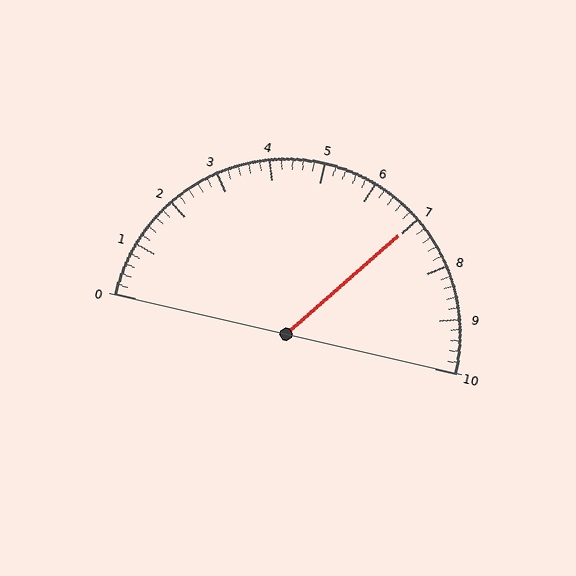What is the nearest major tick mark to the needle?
The nearest major tick mark is 7.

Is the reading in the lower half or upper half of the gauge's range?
The reading is in the upper half of the range (0 to 10).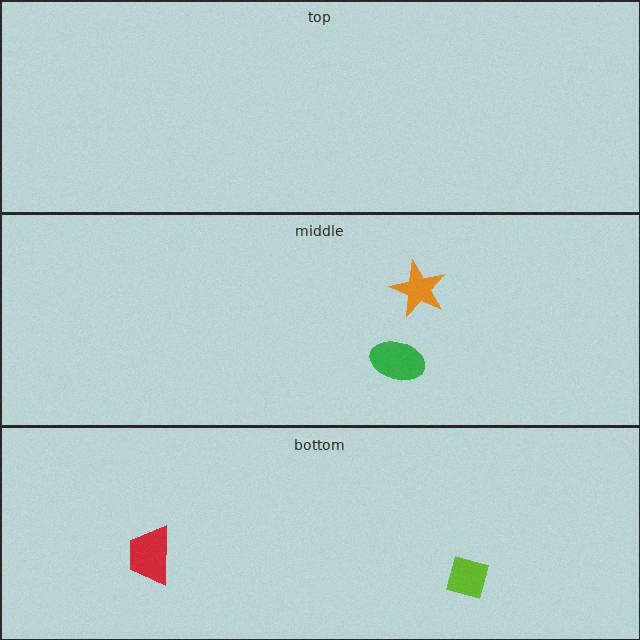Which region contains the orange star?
The middle region.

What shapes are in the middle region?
The green ellipse, the orange star.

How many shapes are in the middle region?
2.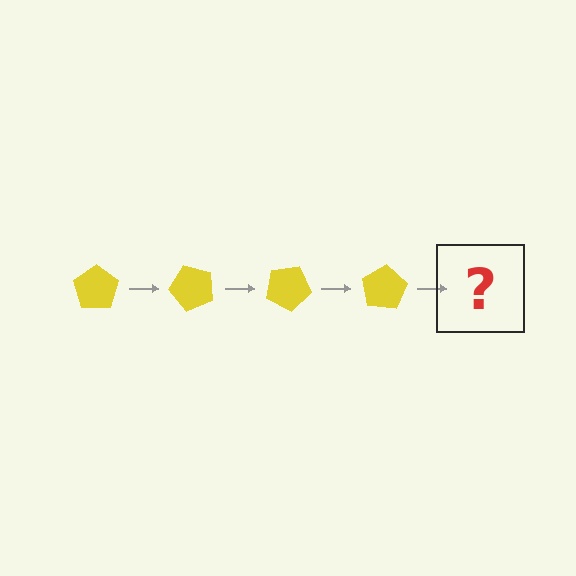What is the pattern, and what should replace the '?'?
The pattern is that the pentagon rotates 50 degrees each step. The '?' should be a yellow pentagon rotated 200 degrees.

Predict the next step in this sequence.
The next step is a yellow pentagon rotated 200 degrees.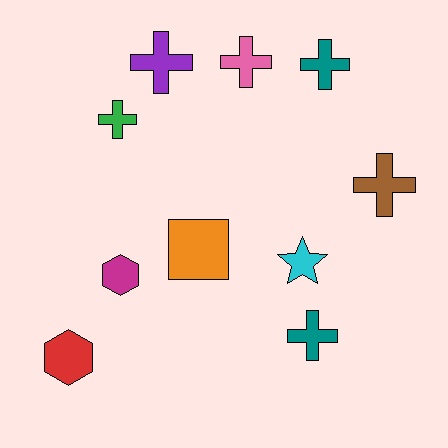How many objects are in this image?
There are 10 objects.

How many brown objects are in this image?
There is 1 brown object.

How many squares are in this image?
There is 1 square.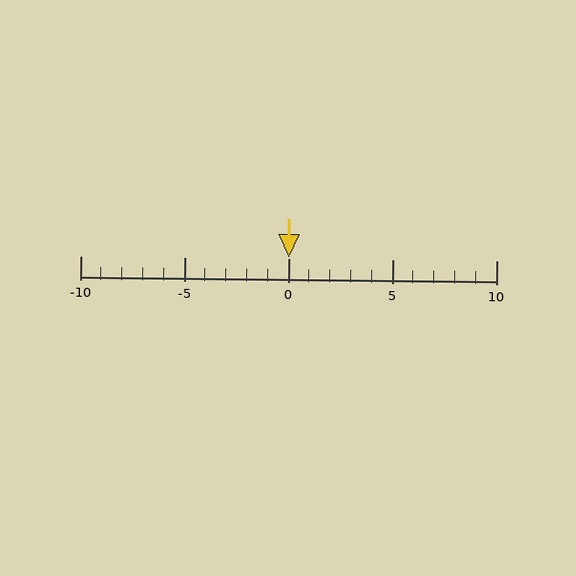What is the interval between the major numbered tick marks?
The major tick marks are spaced 5 units apart.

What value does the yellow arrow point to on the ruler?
The yellow arrow points to approximately 0.